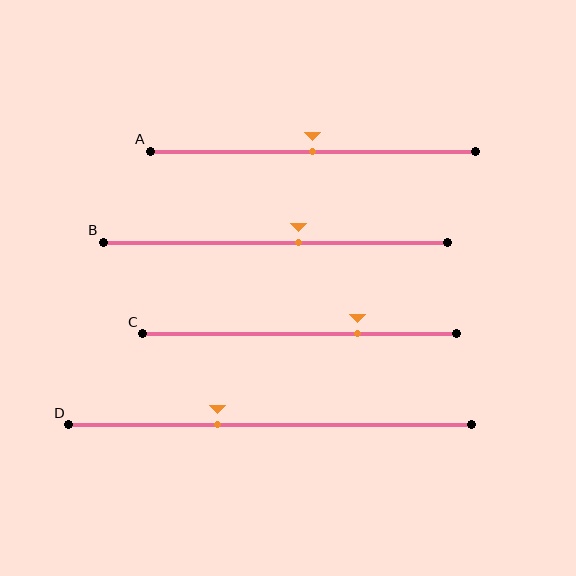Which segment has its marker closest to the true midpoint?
Segment A has its marker closest to the true midpoint.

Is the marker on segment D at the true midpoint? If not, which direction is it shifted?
No, the marker on segment D is shifted to the left by about 13% of the segment length.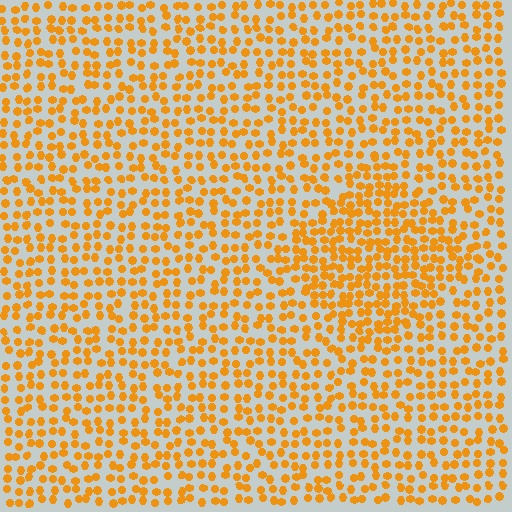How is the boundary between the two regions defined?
The boundary is defined by a change in element density (approximately 1.6x ratio). All elements are the same color, size, and shape.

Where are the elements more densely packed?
The elements are more densely packed inside the diamond boundary.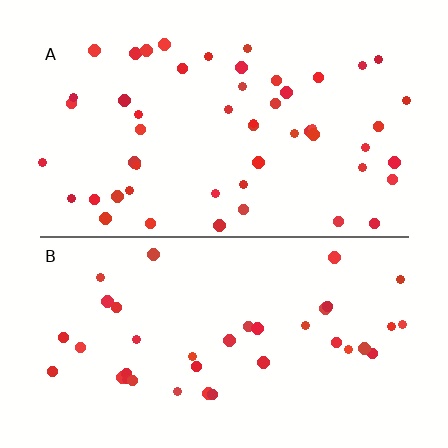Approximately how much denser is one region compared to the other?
Approximately 1.3× — region A over region B.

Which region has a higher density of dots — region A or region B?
A (the top).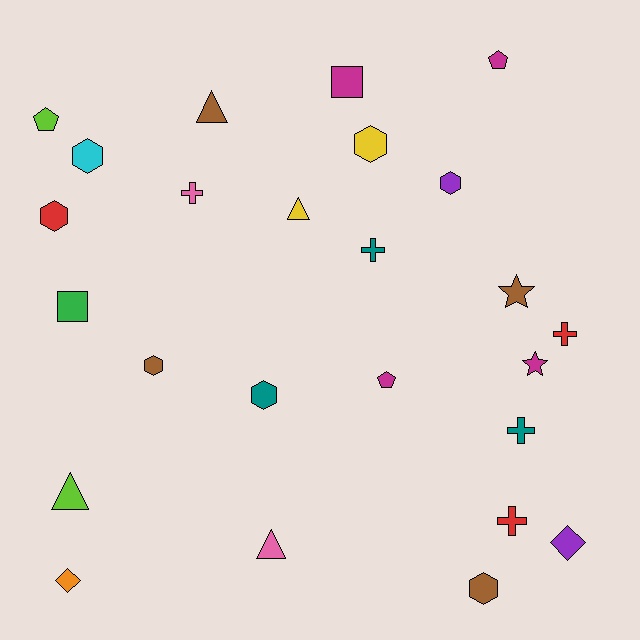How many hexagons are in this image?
There are 7 hexagons.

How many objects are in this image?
There are 25 objects.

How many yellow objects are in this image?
There are 2 yellow objects.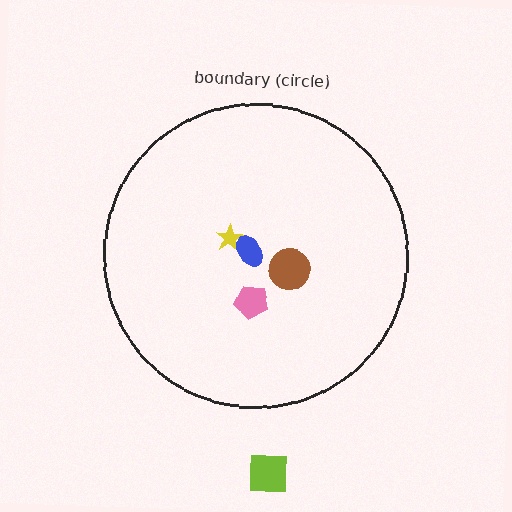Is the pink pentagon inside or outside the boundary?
Inside.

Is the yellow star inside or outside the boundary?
Inside.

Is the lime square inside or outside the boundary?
Outside.